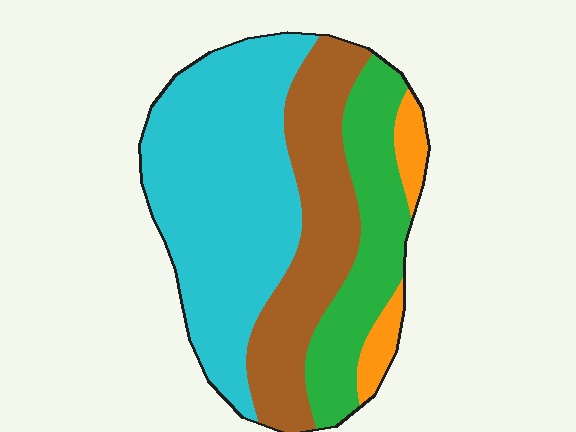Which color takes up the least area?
Orange, at roughly 5%.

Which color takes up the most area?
Cyan, at roughly 45%.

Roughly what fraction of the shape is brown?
Brown covers 26% of the shape.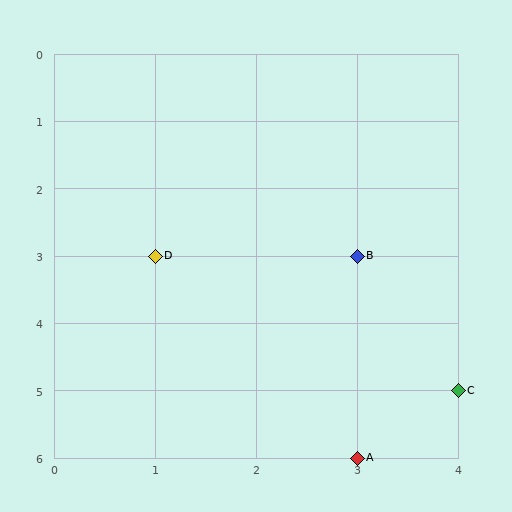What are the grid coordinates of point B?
Point B is at grid coordinates (3, 3).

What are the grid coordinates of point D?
Point D is at grid coordinates (1, 3).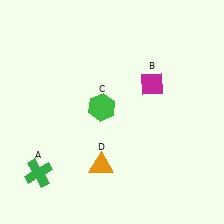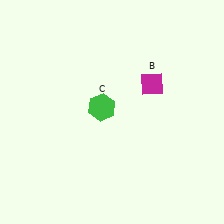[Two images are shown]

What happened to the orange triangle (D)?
The orange triangle (D) was removed in Image 2. It was in the bottom-left area of Image 1.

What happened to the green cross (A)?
The green cross (A) was removed in Image 2. It was in the bottom-left area of Image 1.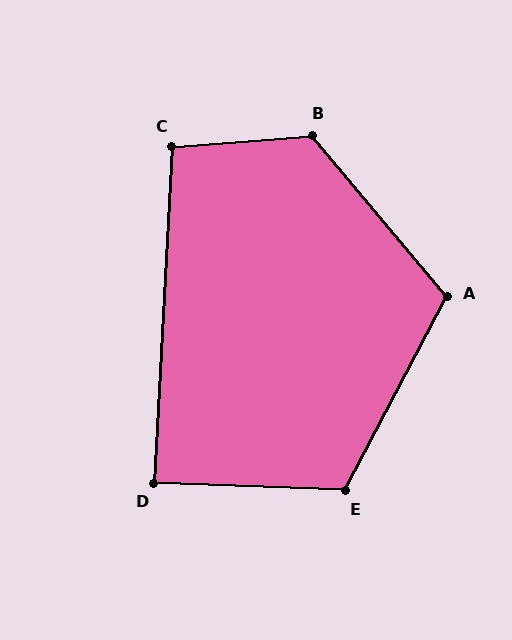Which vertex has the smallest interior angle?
D, at approximately 89 degrees.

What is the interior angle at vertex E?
Approximately 115 degrees (obtuse).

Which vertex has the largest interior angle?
B, at approximately 126 degrees.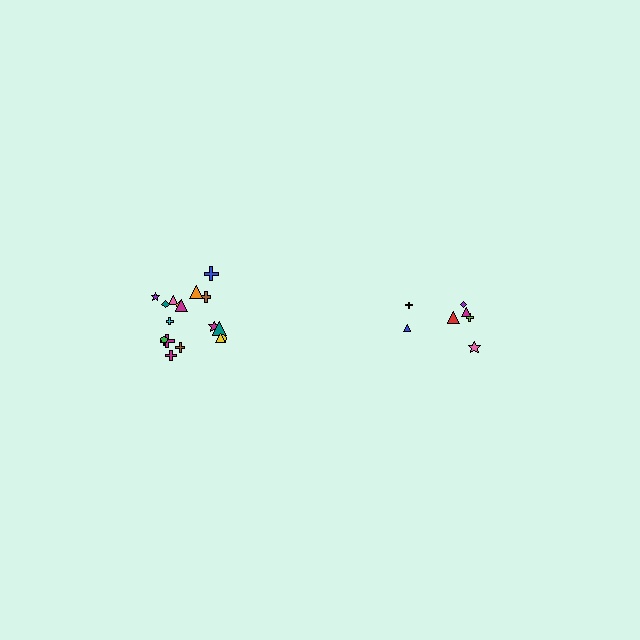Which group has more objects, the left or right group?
The left group.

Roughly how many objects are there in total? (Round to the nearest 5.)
Roughly 25 objects in total.